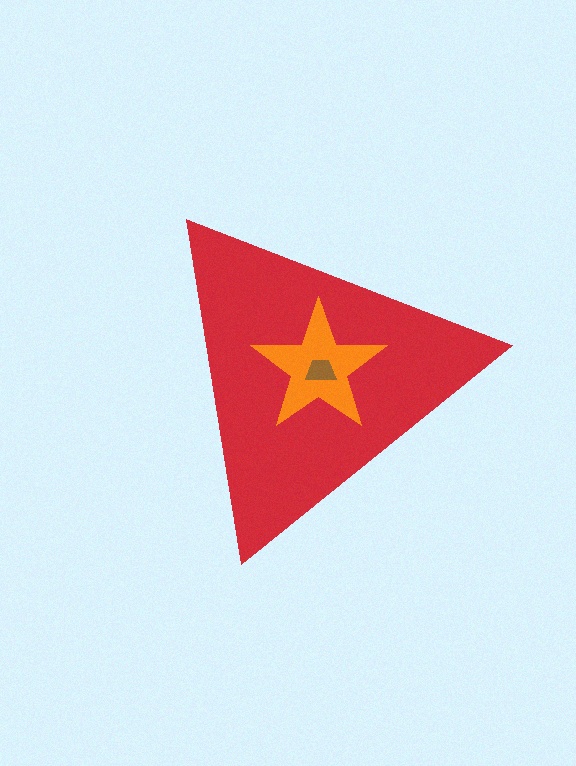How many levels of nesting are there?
3.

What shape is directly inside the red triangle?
The orange star.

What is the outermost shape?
The red triangle.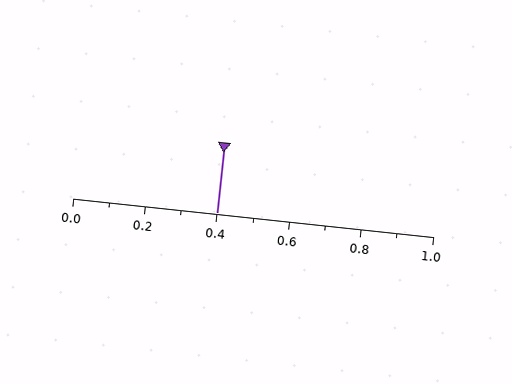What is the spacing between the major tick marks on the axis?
The major ticks are spaced 0.2 apart.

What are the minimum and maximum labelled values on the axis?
The axis runs from 0.0 to 1.0.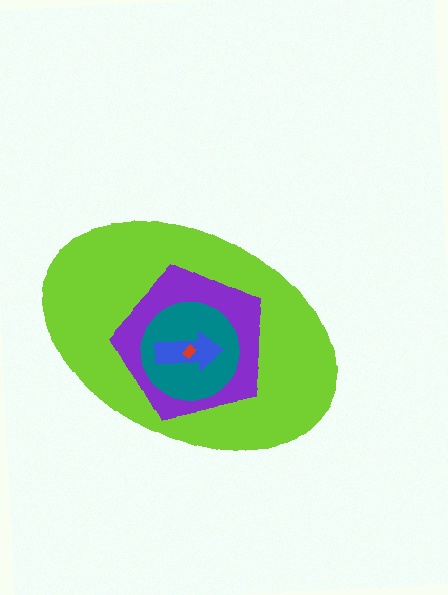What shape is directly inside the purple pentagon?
The teal circle.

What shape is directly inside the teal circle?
The blue arrow.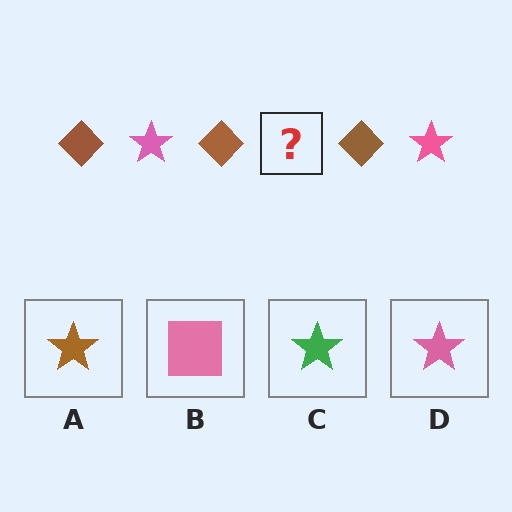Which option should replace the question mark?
Option D.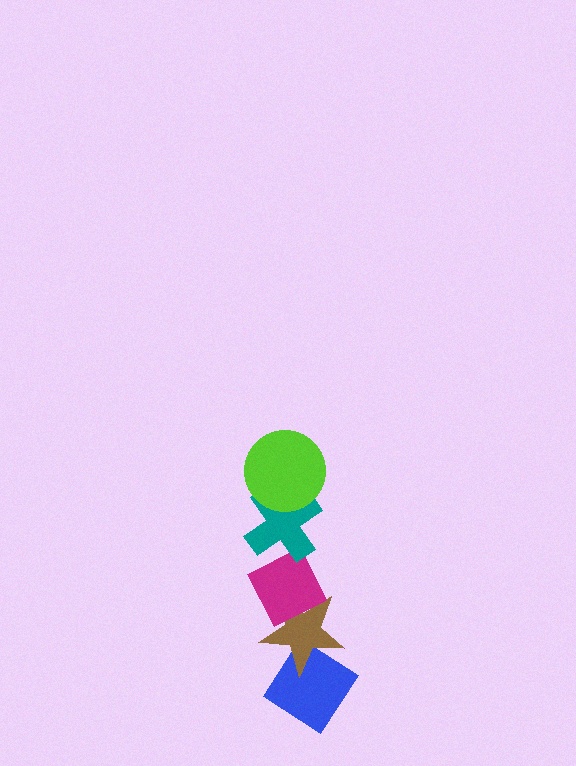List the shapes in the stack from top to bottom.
From top to bottom: the lime circle, the teal cross, the magenta diamond, the brown star, the blue diamond.